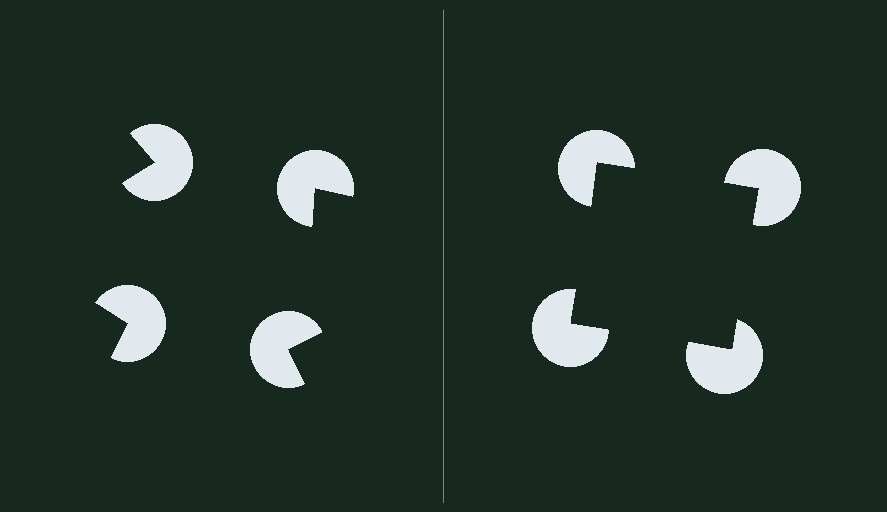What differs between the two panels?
The pac-man discs are positioned identically on both sides; only the wedge orientations differ. On the right they align to a square; on the left they are misaligned.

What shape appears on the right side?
An illusory square.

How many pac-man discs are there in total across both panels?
8 — 4 on each side.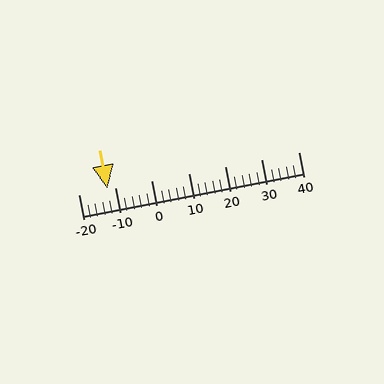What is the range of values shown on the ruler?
The ruler shows values from -20 to 40.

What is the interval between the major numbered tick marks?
The major tick marks are spaced 10 units apart.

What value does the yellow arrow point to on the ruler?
The yellow arrow points to approximately -12.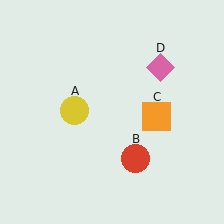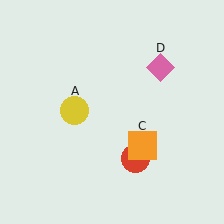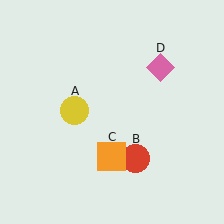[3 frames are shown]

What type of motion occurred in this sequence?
The orange square (object C) rotated clockwise around the center of the scene.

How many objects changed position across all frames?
1 object changed position: orange square (object C).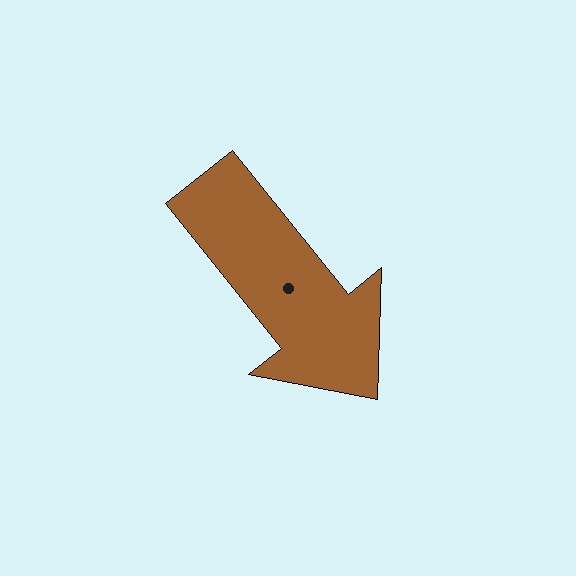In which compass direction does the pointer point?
Southeast.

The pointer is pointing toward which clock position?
Roughly 5 o'clock.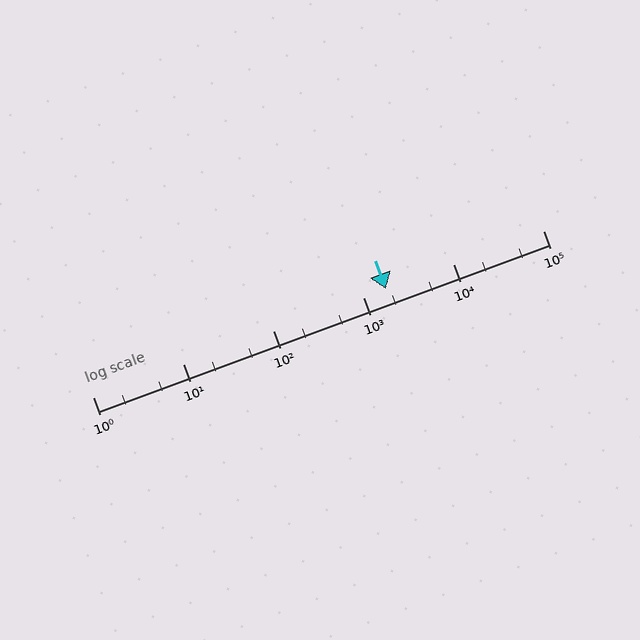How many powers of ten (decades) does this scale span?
The scale spans 5 decades, from 1 to 100000.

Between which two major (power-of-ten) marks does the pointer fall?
The pointer is between 1000 and 10000.